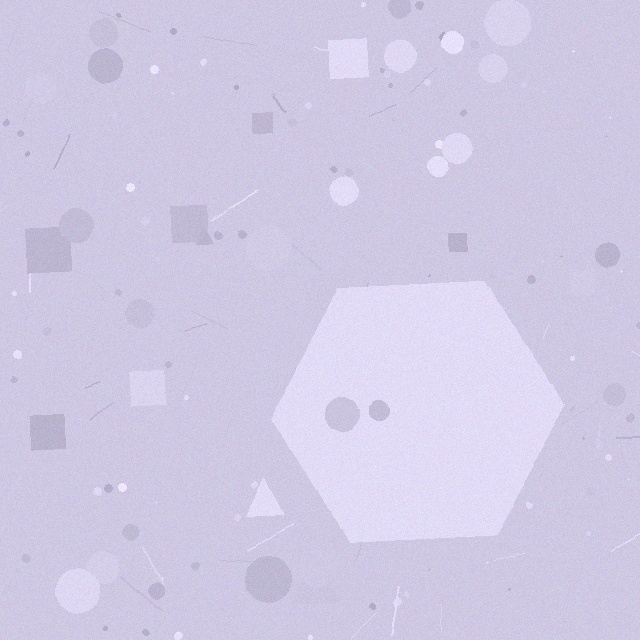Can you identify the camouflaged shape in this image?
The camouflaged shape is a hexagon.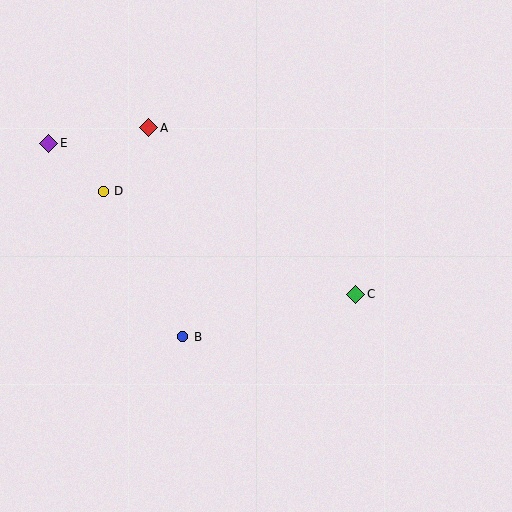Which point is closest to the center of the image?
Point C at (356, 294) is closest to the center.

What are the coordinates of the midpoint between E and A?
The midpoint between E and A is at (99, 136).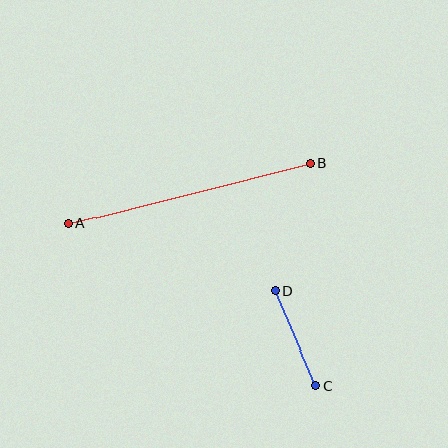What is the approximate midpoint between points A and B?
The midpoint is at approximately (189, 194) pixels.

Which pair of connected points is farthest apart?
Points A and B are farthest apart.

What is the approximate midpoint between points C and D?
The midpoint is at approximately (296, 339) pixels.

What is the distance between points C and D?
The distance is approximately 104 pixels.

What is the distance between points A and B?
The distance is approximately 249 pixels.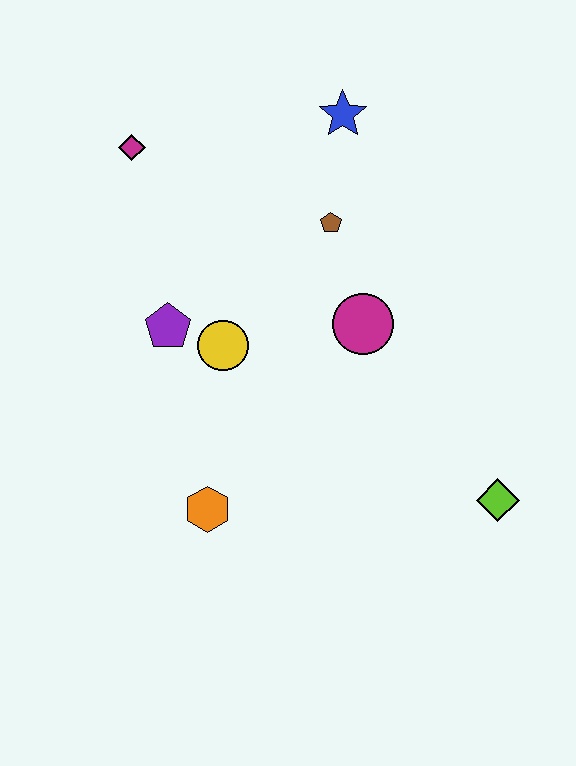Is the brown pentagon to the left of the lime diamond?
Yes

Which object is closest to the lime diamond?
The magenta circle is closest to the lime diamond.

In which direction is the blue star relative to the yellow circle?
The blue star is above the yellow circle.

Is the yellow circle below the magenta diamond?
Yes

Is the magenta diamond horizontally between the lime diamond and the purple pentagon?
No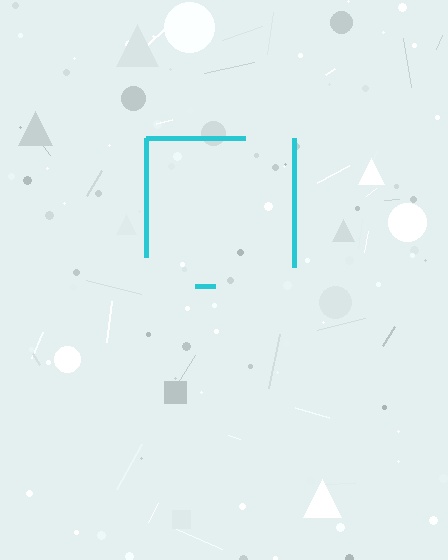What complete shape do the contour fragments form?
The contour fragments form a square.